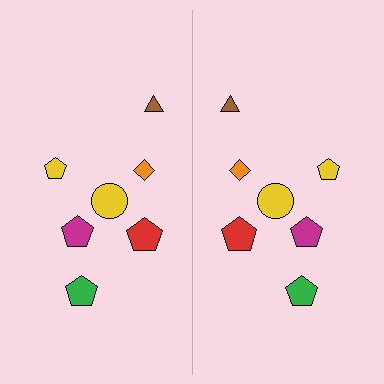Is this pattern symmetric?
Yes, this pattern has bilateral (reflection) symmetry.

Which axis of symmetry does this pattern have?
The pattern has a vertical axis of symmetry running through the center of the image.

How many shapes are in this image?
There are 14 shapes in this image.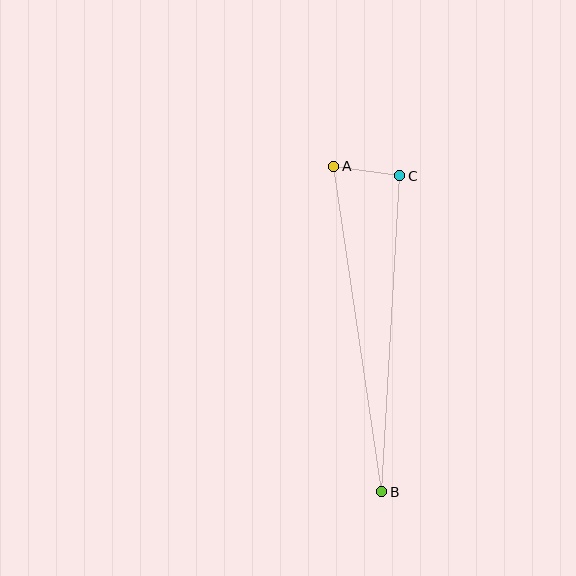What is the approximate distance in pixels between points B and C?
The distance between B and C is approximately 317 pixels.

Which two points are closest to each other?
Points A and C are closest to each other.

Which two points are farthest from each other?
Points A and B are farthest from each other.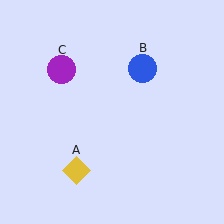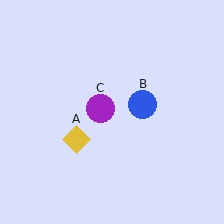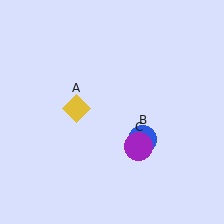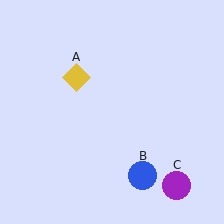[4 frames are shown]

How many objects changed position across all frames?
3 objects changed position: yellow diamond (object A), blue circle (object B), purple circle (object C).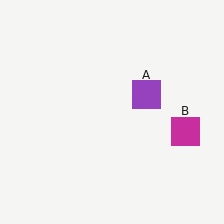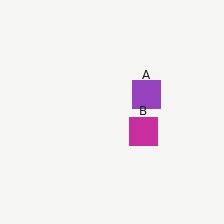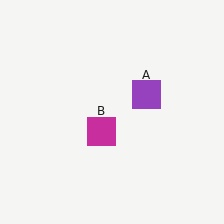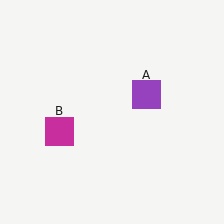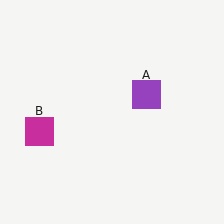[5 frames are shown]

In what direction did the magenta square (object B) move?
The magenta square (object B) moved left.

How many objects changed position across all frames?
1 object changed position: magenta square (object B).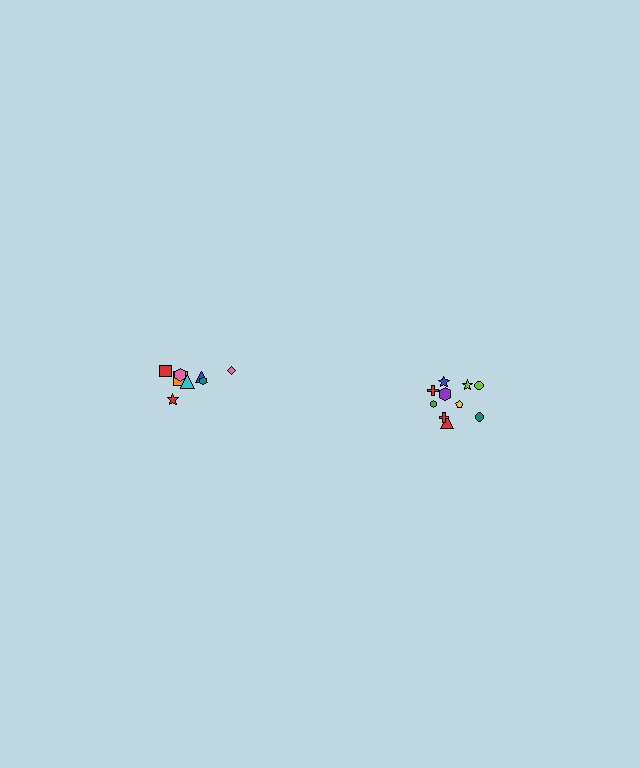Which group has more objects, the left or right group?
The right group.